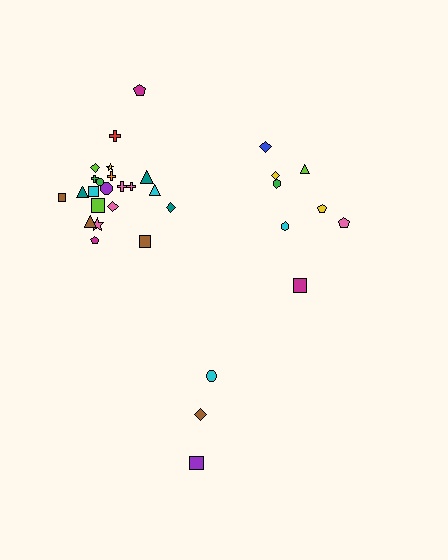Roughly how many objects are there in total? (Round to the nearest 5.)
Roughly 35 objects in total.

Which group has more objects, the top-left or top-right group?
The top-left group.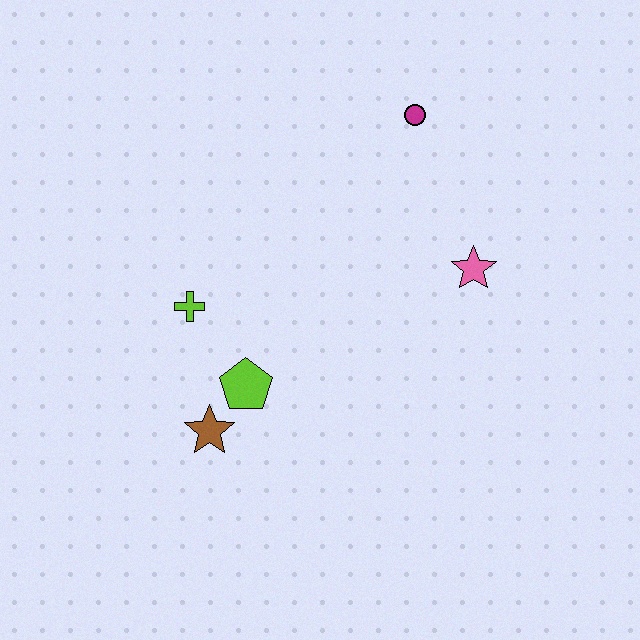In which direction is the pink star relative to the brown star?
The pink star is to the right of the brown star.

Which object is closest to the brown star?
The lime pentagon is closest to the brown star.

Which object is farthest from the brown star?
The magenta circle is farthest from the brown star.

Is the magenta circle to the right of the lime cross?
Yes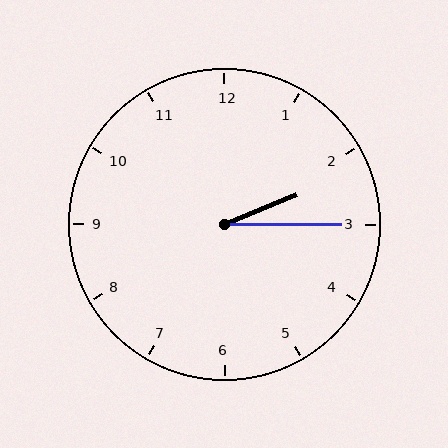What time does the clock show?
2:15.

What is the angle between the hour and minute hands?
Approximately 22 degrees.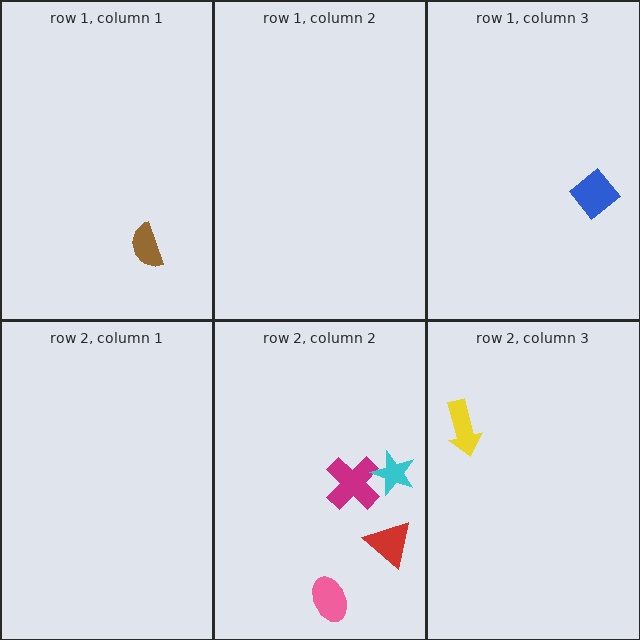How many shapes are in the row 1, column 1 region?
1.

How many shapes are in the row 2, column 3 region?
1.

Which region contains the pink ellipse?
The row 2, column 2 region.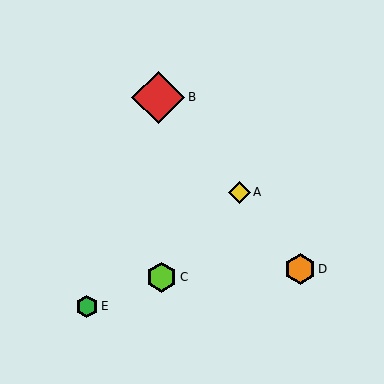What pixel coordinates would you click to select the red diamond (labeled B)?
Click at (158, 97) to select the red diamond B.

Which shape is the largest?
The red diamond (labeled B) is the largest.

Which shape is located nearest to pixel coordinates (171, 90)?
The red diamond (labeled B) at (158, 97) is nearest to that location.